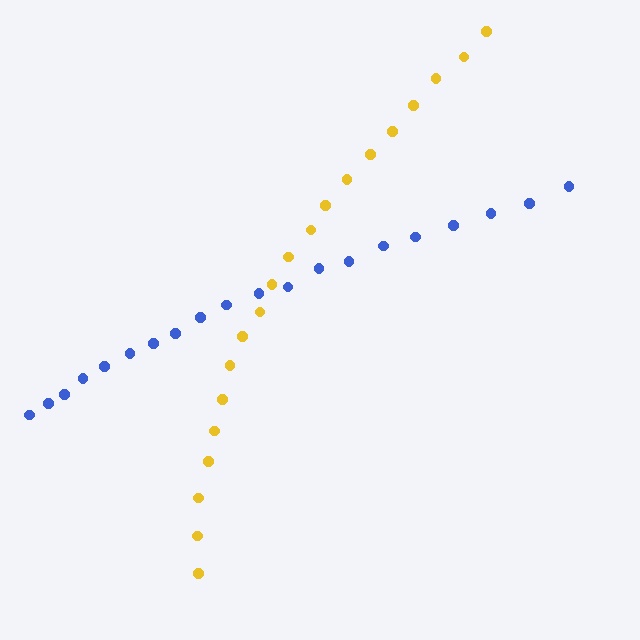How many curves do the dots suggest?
There are 2 distinct paths.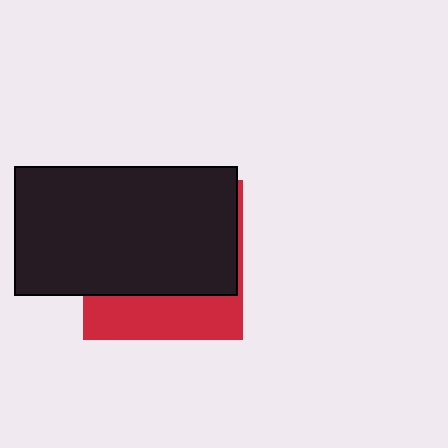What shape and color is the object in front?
The object in front is a black rectangle.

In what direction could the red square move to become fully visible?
The red square could move down. That would shift it out from behind the black rectangle entirely.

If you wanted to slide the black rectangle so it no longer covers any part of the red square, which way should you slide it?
Slide it up — that is the most direct way to separate the two shapes.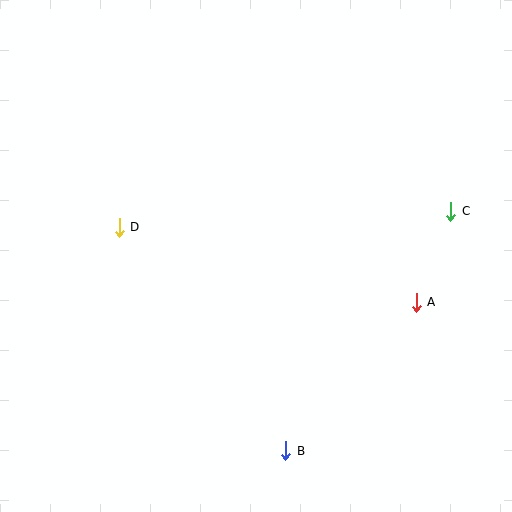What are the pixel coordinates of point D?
Point D is at (119, 227).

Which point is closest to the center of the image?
Point D at (119, 227) is closest to the center.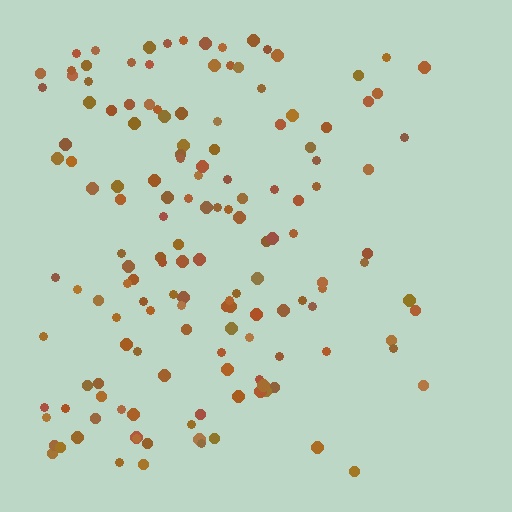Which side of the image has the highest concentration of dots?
The left.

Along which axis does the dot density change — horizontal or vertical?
Horizontal.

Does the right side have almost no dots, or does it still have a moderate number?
Still a moderate number, just noticeably fewer than the left.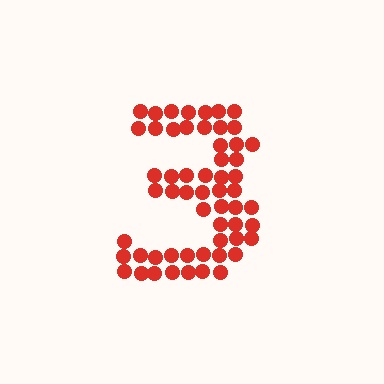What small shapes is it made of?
It is made of small circles.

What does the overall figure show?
The overall figure shows the digit 3.